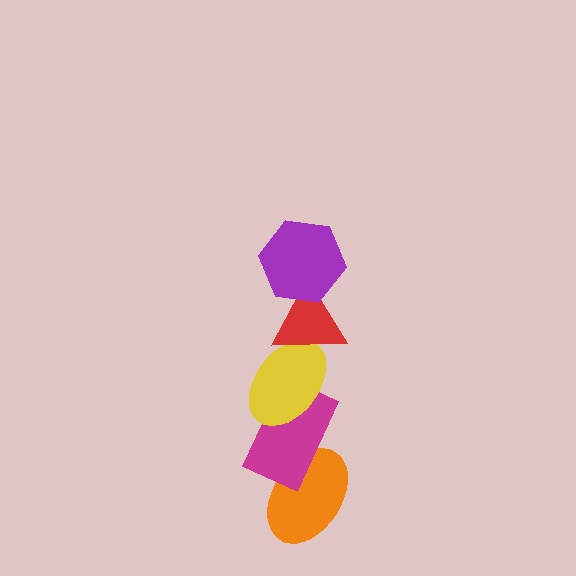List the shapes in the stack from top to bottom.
From top to bottom: the purple hexagon, the red triangle, the yellow ellipse, the magenta rectangle, the orange ellipse.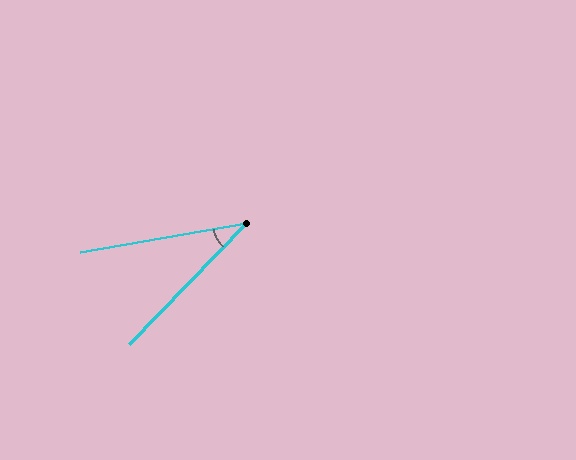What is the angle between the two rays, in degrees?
Approximately 36 degrees.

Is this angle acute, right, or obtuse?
It is acute.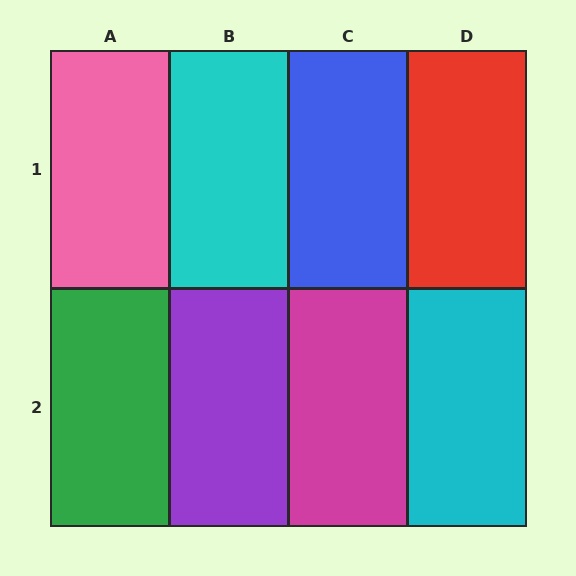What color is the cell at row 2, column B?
Purple.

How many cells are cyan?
2 cells are cyan.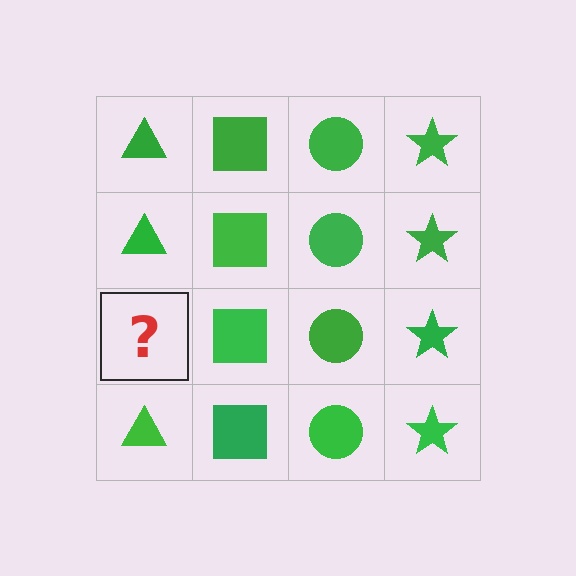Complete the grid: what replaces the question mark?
The question mark should be replaced with a green triangle.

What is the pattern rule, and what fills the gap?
The rule is that each column has a consistent shape. The gap should be filled with a green triangle.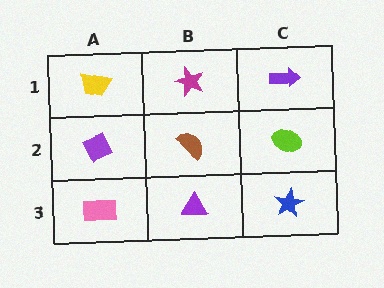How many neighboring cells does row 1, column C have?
2.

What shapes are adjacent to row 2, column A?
A yellow trapezoid (row 1, column A), a pink rectangle (row 3, column A), a brown semicircle (row 2, column B).